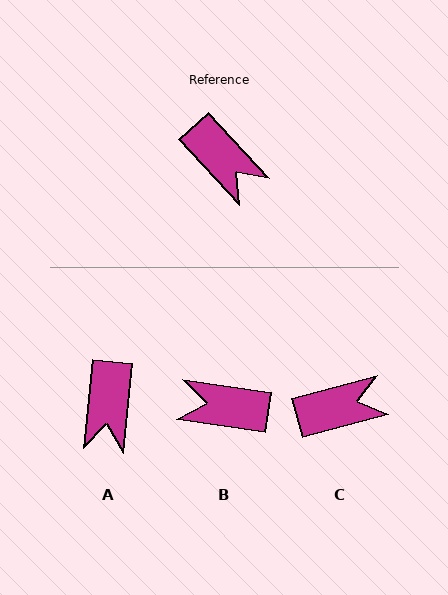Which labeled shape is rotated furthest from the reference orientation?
B, about 141 degrees away.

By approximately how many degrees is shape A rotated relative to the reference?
Approximately 48 degrees clockwise.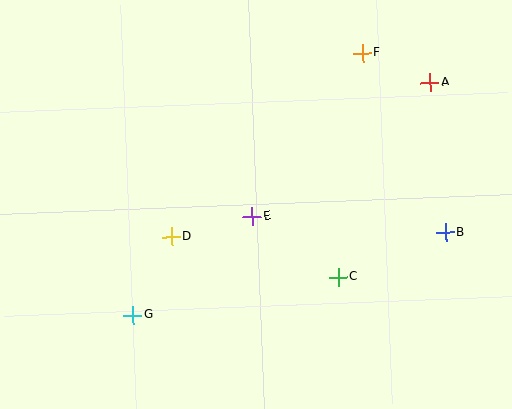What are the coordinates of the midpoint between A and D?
The midpoint between A and D is at (301, 160).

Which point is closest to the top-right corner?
Point A is closest to the top-right corner.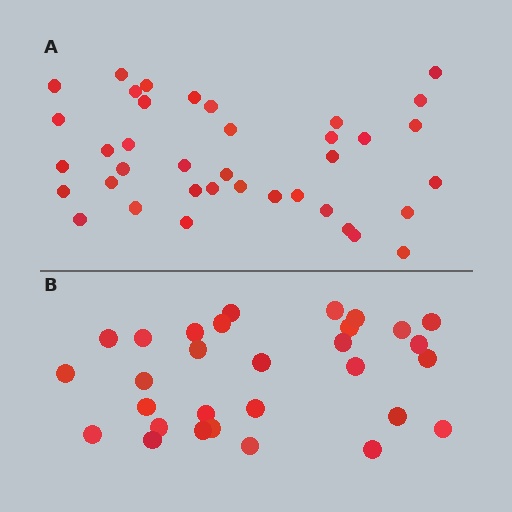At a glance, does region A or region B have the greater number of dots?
Region A (the top region) has more dots.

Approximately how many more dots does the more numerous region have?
Region A has roughly 8 or so more dots than region B.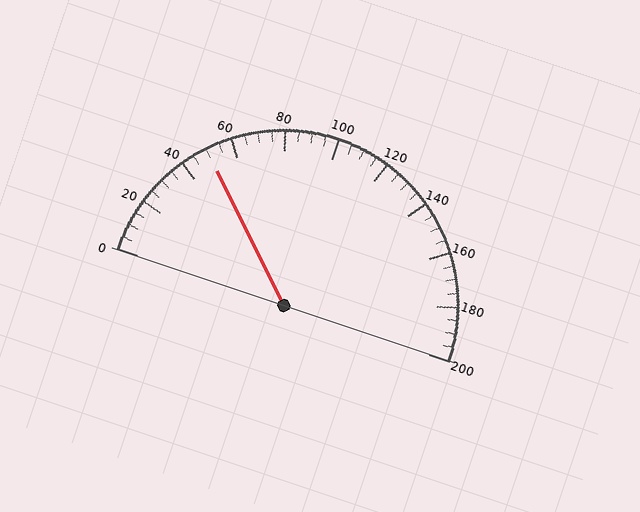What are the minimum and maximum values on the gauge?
The gauge ranges from 0 to 200.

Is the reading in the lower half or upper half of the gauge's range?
The reading is in the lower half of the range (0 to 200).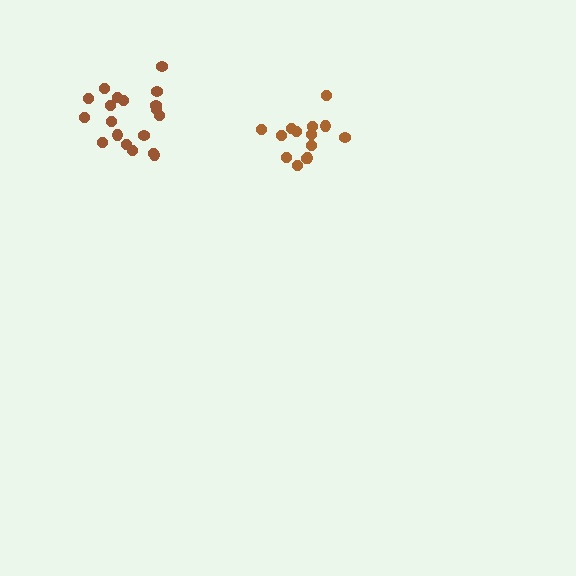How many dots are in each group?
Group 1: 19 dots, Group 2: 14 dots (33 total).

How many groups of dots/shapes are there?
There are 2 groups.